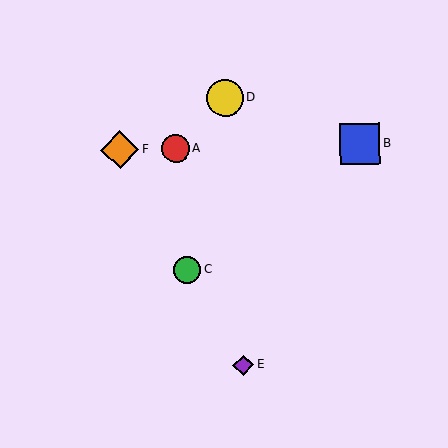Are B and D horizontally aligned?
No, B is at y≈144 and D is at y≈98.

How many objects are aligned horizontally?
3 objects (A, B, F) are aligned horizontally.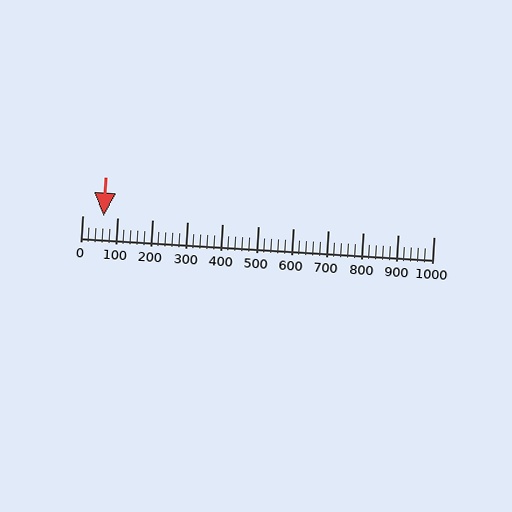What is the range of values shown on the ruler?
The ruler shows values from 0 to 1000.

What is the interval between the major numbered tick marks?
The major tick marks are spaced 100 units apart.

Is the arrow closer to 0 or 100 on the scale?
The arrow is closer to 100.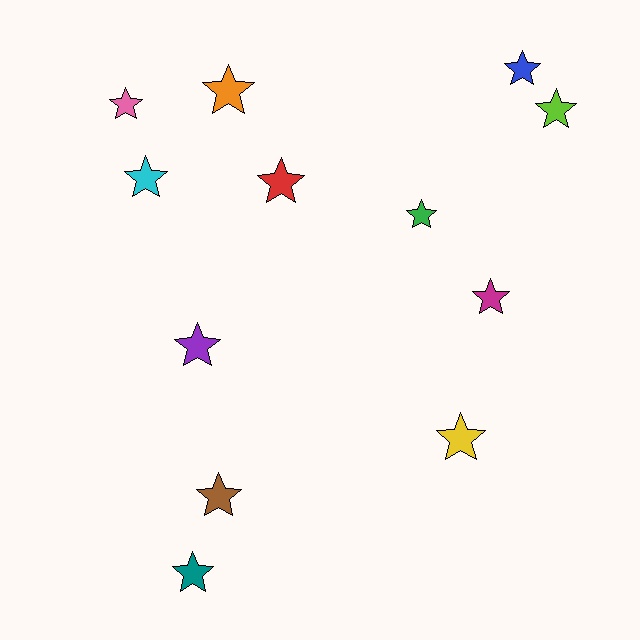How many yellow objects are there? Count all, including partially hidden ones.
There is 1 yellow object.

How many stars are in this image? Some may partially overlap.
There are 12 stars.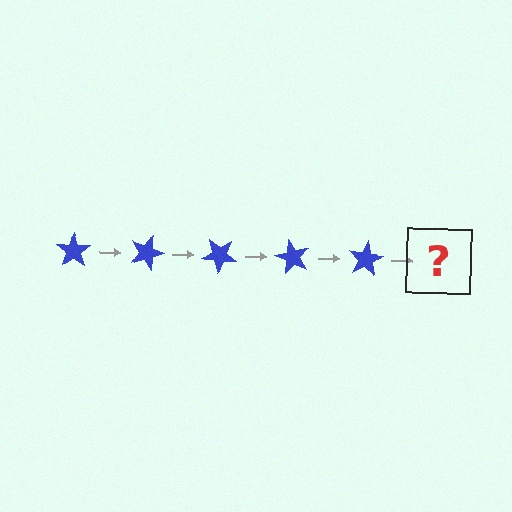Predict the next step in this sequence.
The next step is a blue star rotated 100 degrees.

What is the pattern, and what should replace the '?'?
The pattern is that the star rotates 20 degrees each step. The '?' should be a blue star rotated 100 degrees.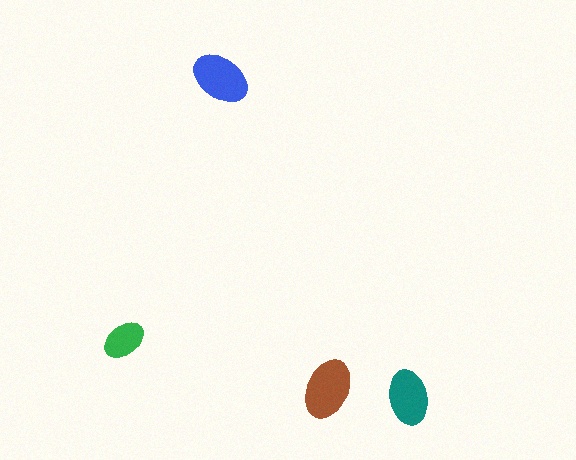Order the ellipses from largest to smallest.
the brown one, the blue one, the teal one, the green one.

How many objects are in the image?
There are 4 objects in the image.